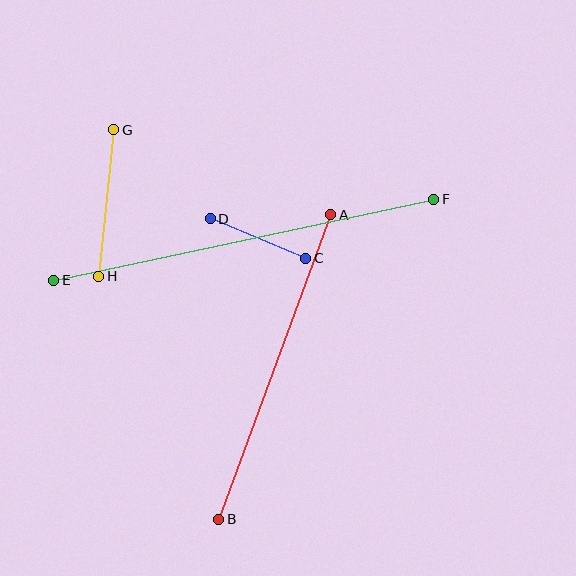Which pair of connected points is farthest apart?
Points E and F are farthest apart.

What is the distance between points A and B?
The distance is approximately 325 pixels.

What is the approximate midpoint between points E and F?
The midpoint is at approximately (244, 240) pixels.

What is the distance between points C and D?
The distance is approximately 103 pixels.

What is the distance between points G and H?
The distance is approximately 147 pixels.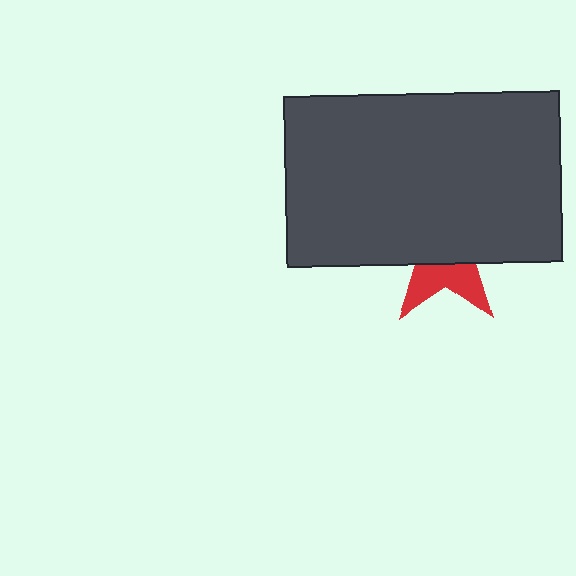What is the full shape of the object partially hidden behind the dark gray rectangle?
The partially hidden object is a red star.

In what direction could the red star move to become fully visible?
The red star could move down. That would shift it out from behind the dark gray rectangle entirely.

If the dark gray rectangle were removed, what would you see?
You would see the complete red star.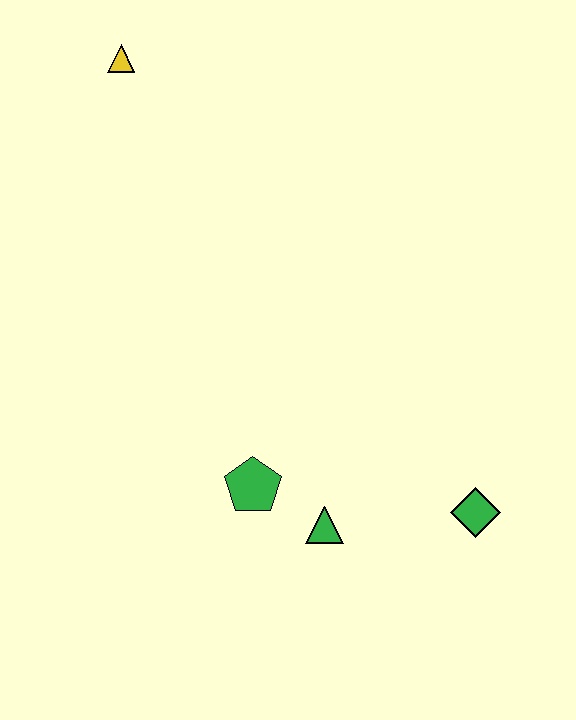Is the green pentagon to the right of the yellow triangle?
Yes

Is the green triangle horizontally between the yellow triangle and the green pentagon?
No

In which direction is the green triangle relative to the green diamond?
The green triangle is to the left of the green diamond.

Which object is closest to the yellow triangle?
The green pentagon is closest to the yellow triangle.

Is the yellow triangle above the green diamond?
Yes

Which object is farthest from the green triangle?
The yellow triangle is farthest from the green triangle.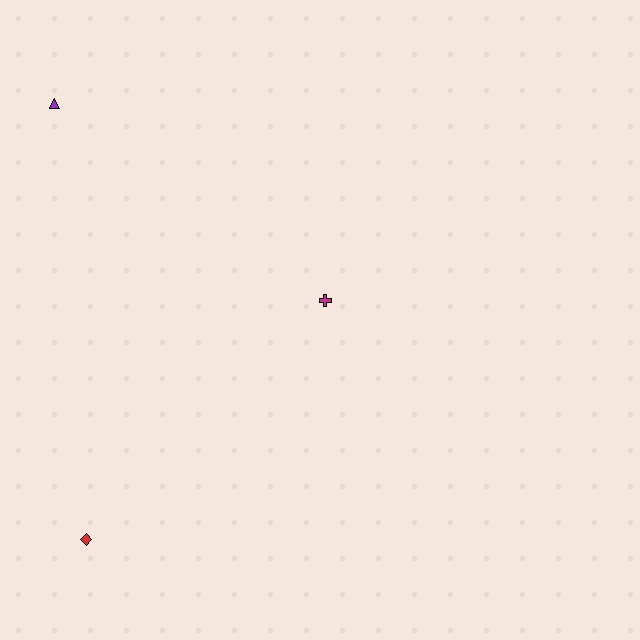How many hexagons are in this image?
There are no hexagons.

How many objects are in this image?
There are 3 objects.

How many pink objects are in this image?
There are no pink objects.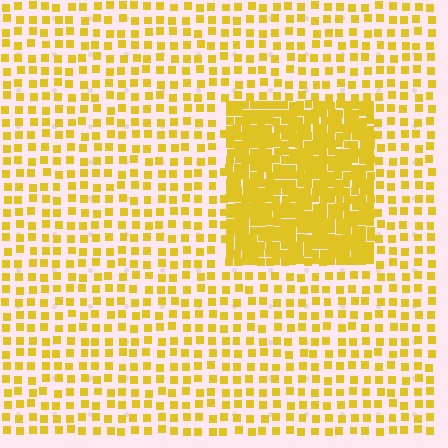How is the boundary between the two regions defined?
The boundary is defined by a change in element density (approximately 2.7x ratio). All elements are the same color, size, and shape.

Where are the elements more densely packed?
The elements are more densely packed inside the rectangle boundary.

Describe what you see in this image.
The image contains small yellow elements arranged at two different densities. A rectangle-shaped region is visible where the elements are more densely packed than the surrounding area.